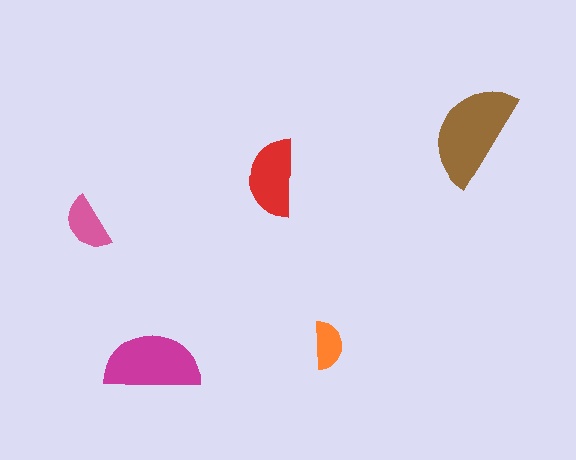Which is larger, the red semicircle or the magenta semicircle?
The magenta one.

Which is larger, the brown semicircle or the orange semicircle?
The brown one.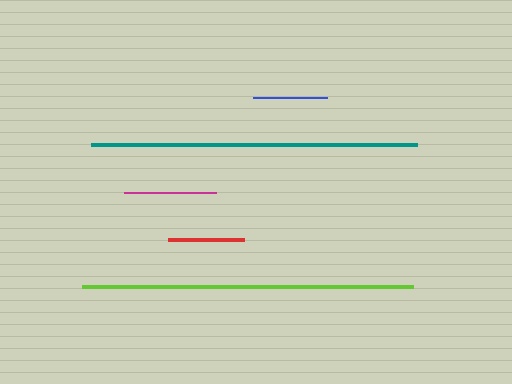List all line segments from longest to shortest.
From longest to shortest: lime, teal, magenta, red, blue.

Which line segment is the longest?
The lime line is the longest at approximately 331 pixels.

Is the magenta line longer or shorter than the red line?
The magenta line is longer than the red line.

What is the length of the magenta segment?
The magenta segment is approximately 92 pixels long.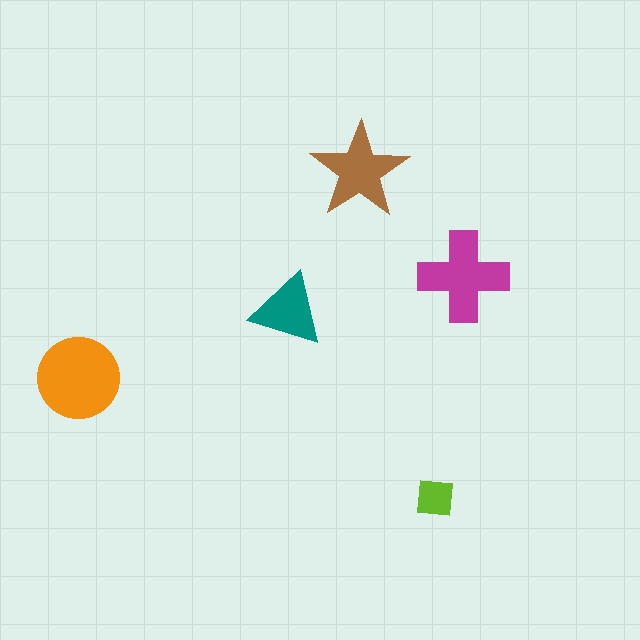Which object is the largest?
The orange circle.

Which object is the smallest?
The lime square.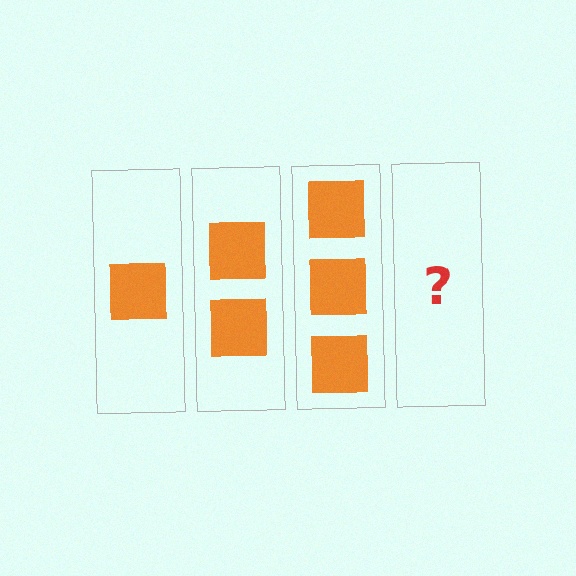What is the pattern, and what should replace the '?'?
The pattern is that each step adds one more square. The '?' should be 4 squares.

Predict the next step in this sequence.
The next step is 4 squares.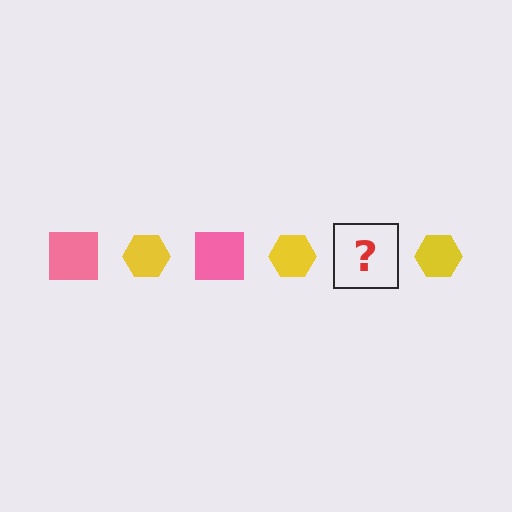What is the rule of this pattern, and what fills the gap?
The rule is that the pattern alternates between pink square and yellow hexagon. The gap should be filled with a pink square.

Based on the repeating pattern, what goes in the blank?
The blank should be a pink square.